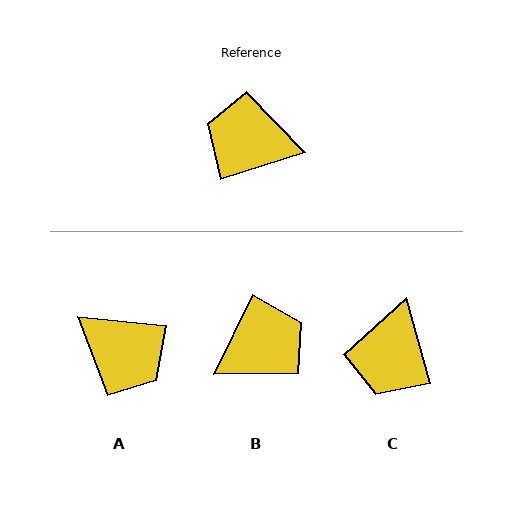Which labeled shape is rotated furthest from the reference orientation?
A, about 157 degrees away.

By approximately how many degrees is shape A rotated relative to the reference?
Approximately 157 degrees counter-clockwise.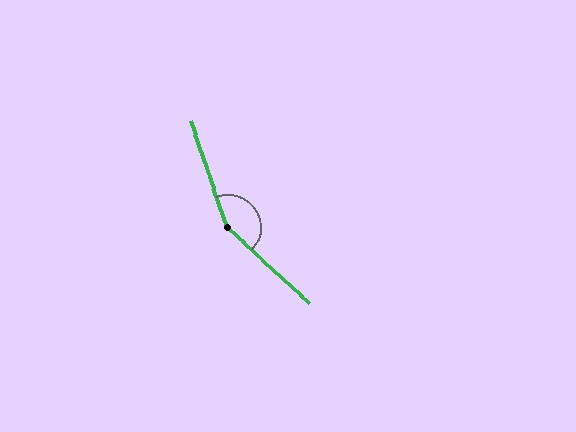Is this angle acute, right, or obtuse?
It is obtuse.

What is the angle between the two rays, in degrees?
Approximately 151 degrees.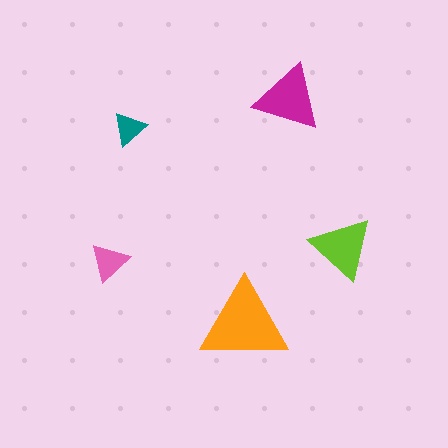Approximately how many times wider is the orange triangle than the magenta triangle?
About 1.5 times wider.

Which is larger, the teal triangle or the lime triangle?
The lime one.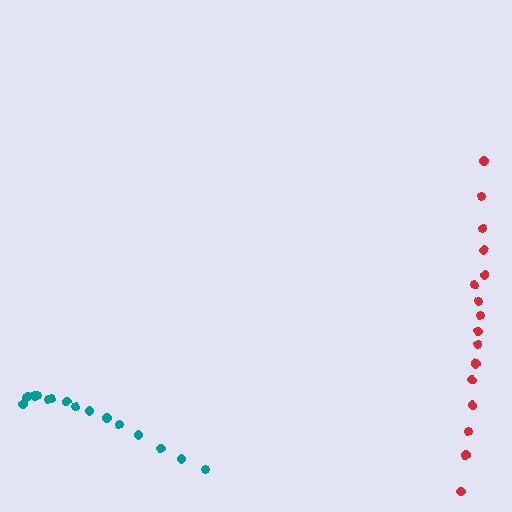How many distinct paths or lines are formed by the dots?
There are 2 distinct paths.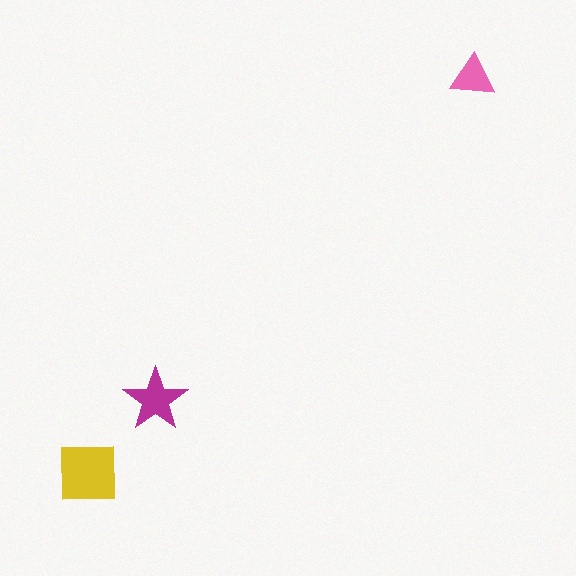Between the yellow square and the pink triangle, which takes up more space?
The yellow square.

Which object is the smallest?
The pink triangle.